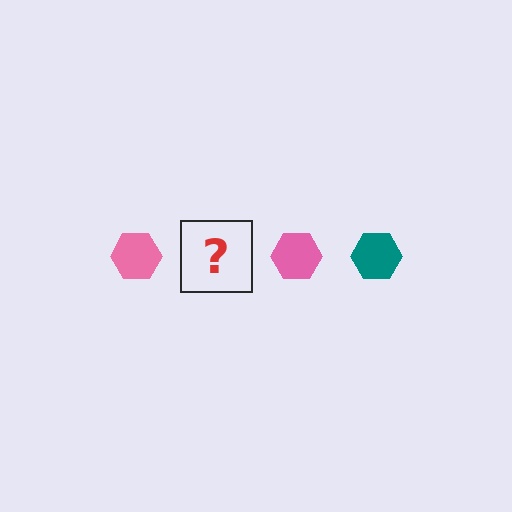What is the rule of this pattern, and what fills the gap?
The rule is that the pattern cycles through pink, teal hexagons. The gap should be filled with a teal hexagon.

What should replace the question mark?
The question mark should be replaced with a teal hexagon.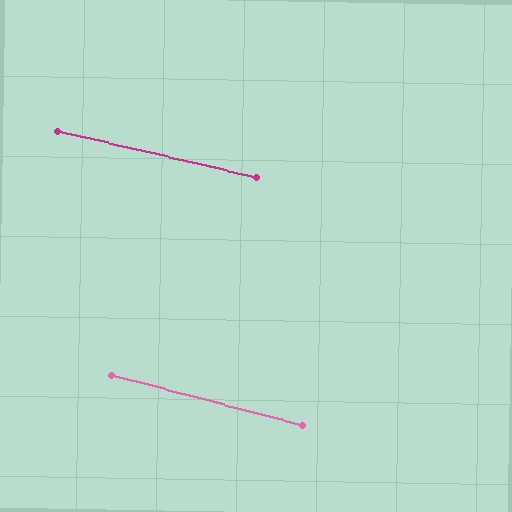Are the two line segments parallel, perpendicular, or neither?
Parallel — their directions differ by only 1.7°.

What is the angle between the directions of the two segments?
Approximately 2 degrees.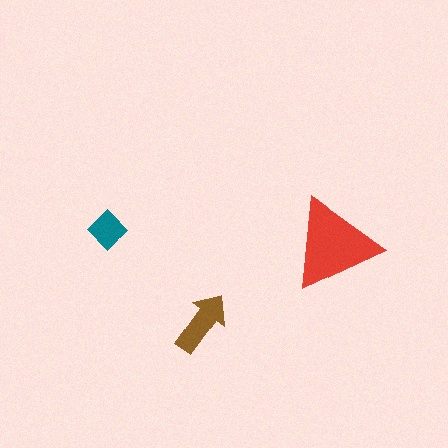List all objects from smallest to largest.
The teal diamond, the brown arrow, the red triangle.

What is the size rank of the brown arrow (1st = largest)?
2nd.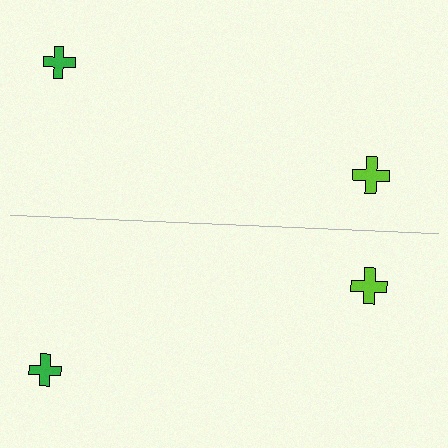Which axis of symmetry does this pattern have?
The pattern has a horizontal axis of symmetry running through the center of the image.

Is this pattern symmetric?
Yes, this pattern has bilateral (reflection) symmetry.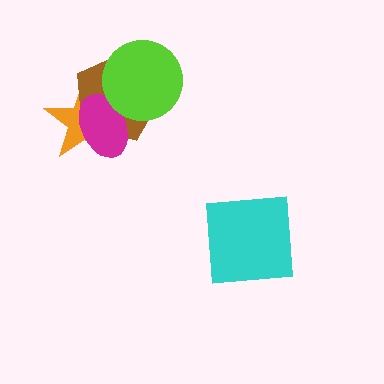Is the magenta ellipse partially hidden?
Yes, it is partially covered by another shape.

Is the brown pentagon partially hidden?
Yes, it is partially covered by another shape.